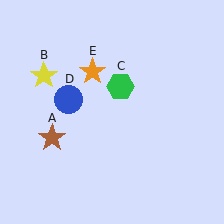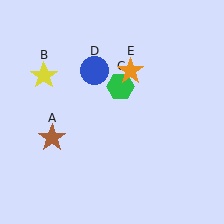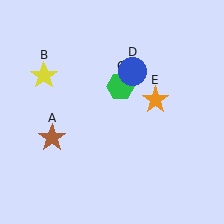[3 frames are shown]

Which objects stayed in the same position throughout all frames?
Brown star (object A) and yellow star (object B) and green hexagon (object C) remained stationary.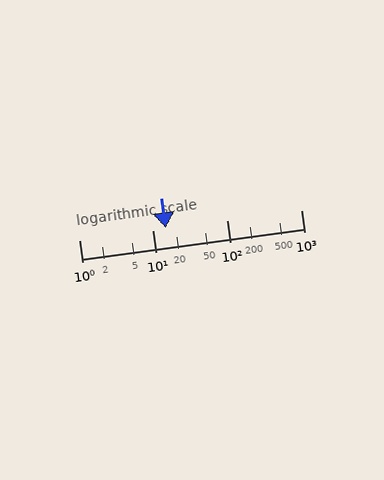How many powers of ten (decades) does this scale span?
The scale spans 3 decades, from 1 to 1000.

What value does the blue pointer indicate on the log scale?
The pointer indicates approximately 15.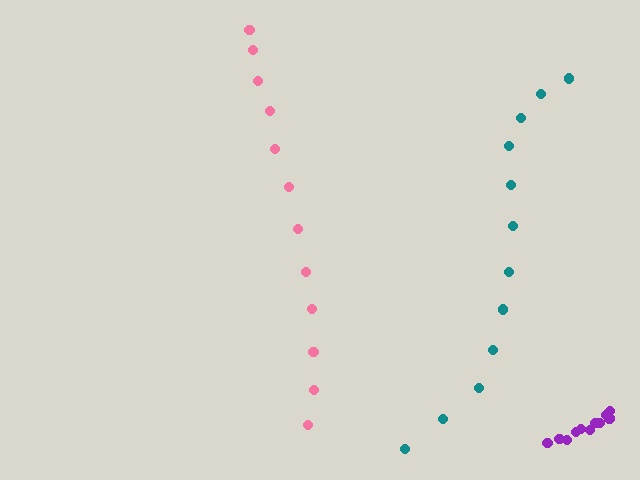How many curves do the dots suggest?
There are 3 distinct paths.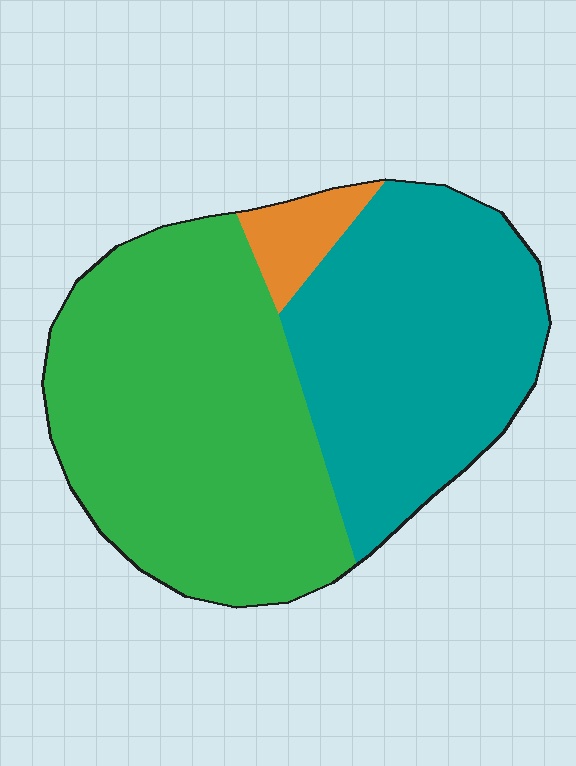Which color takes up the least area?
Orange, at roughly 5%.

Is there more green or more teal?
Green.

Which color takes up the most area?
Green, at roughly 55%.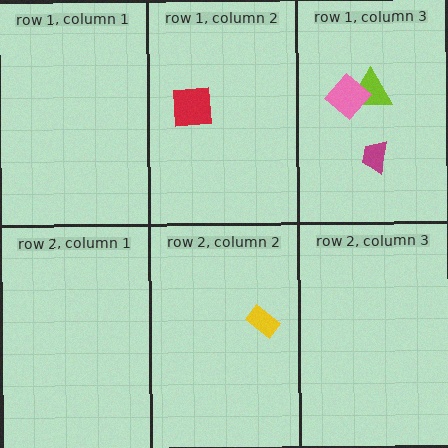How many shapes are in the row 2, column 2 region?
1.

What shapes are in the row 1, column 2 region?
The red square.